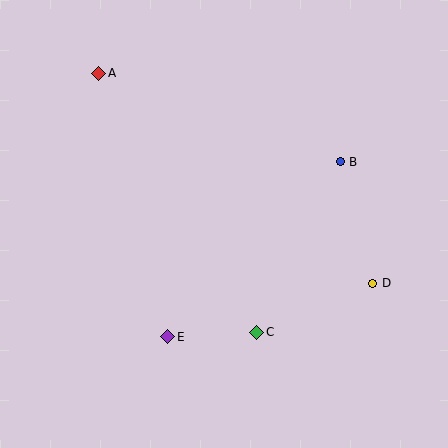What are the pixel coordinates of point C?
Point C is at (257, 332).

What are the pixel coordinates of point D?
Point D is at (373, 283).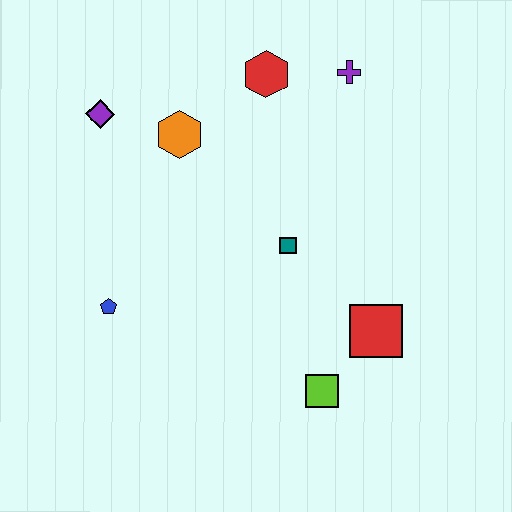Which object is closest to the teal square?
The red square is closest to the teal square.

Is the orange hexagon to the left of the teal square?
Yes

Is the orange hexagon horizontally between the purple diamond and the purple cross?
Yes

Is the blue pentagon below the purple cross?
Yes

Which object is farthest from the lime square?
The purple diamond is farthest from the lime square.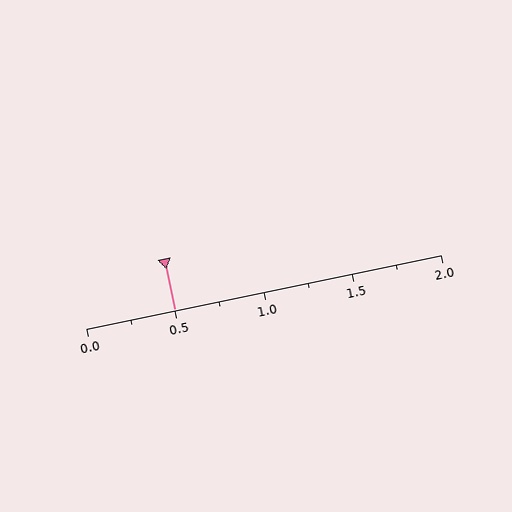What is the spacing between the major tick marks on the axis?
The major ticks are spaced 0.5 apart.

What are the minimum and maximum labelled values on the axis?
The axis runs from 0.0 to 2.0.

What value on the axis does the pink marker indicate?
The marker indicates approximately 0.5.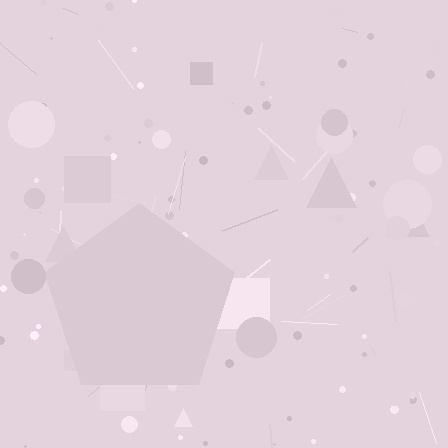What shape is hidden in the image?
A pentagon is hidden in the image.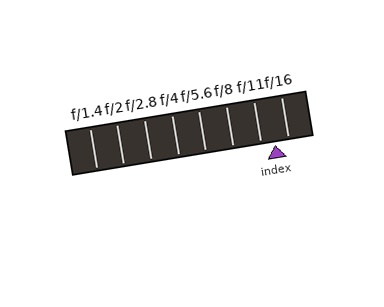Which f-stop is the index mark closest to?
The index mark is closest to f/16.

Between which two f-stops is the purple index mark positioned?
The index mark is between f/11 and f/16.